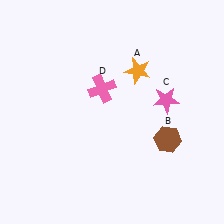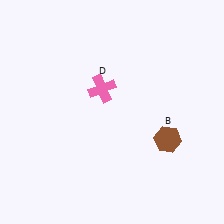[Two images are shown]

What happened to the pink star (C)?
The pink star (C) was removed in Image 2. It was in the top-right area of Image 1.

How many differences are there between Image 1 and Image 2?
There are 2 differences between the two images.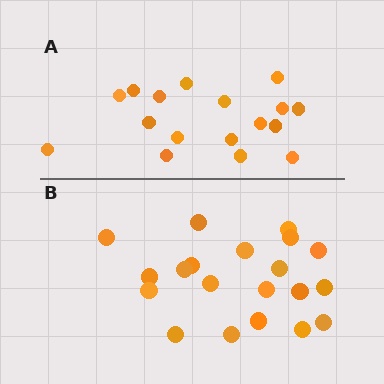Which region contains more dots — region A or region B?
Region B (the bottom region) has more dots.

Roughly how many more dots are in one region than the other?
Region B has just a few more — roughly 2 or 3 more dots than region A.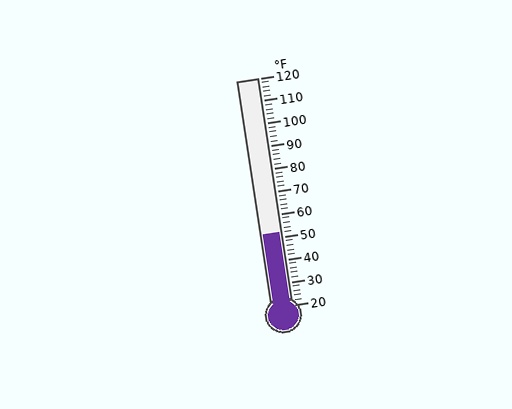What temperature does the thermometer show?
The thermometer shows approximately 52°F.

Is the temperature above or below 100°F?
The temperature is below 100°F.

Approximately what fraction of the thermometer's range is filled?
The thermometer is filled to approximately 30% of its range.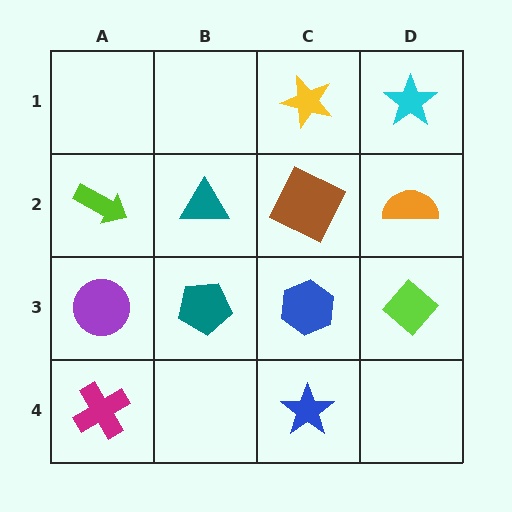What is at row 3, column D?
A lime diamond.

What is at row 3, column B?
A teal pentagon.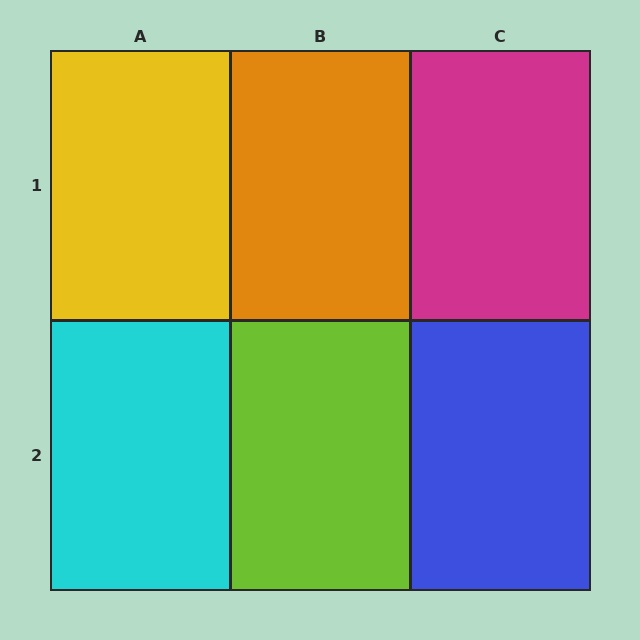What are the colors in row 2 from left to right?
Cyan, lime, blue.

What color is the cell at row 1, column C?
Magenta.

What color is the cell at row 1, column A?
Yellow.